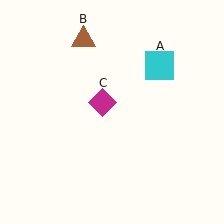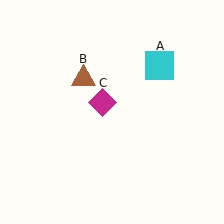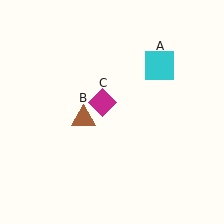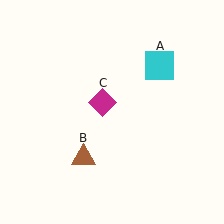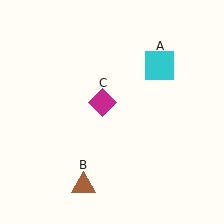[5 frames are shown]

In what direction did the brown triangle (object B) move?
The brown triangle (object B) moved down.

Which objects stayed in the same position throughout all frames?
Cyan square (object A) and magenta diamond (object C) remained stationary.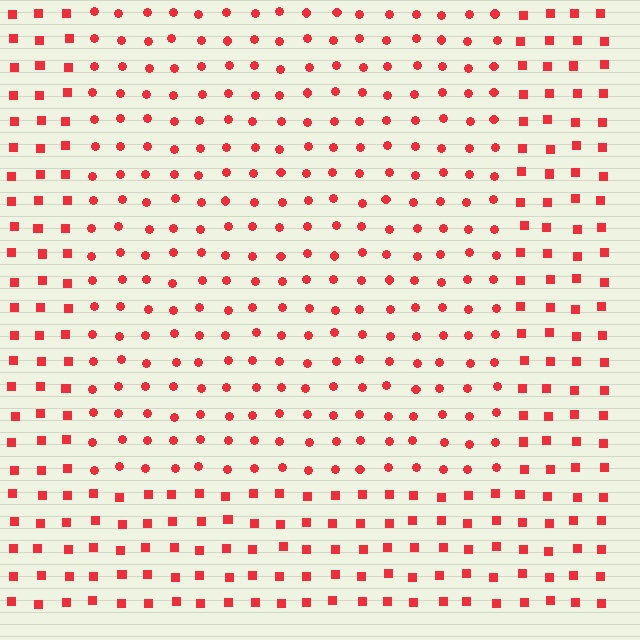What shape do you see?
I see a rectangle.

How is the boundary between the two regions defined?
The boundary is defined by a change in element shape: circles inside vs. squares outside. All elements share the same color and spacing.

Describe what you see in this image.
The image is filled with small red elements arranged in a uniform grid. A rectangle-shaped region contains circles, while the surrounding area contains squares. The boundary is defined purely by the change in element shape.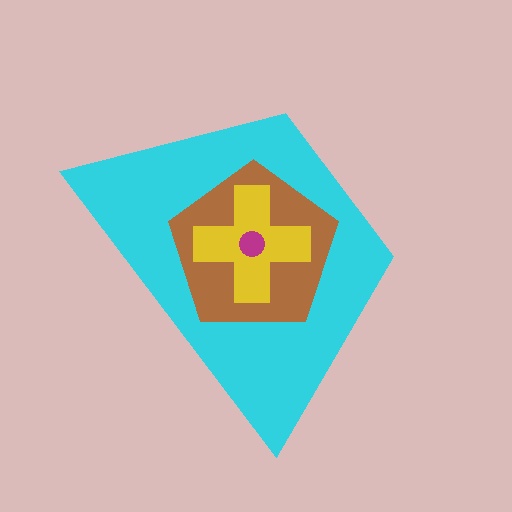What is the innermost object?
The magenta circle.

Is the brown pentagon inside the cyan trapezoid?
Yes.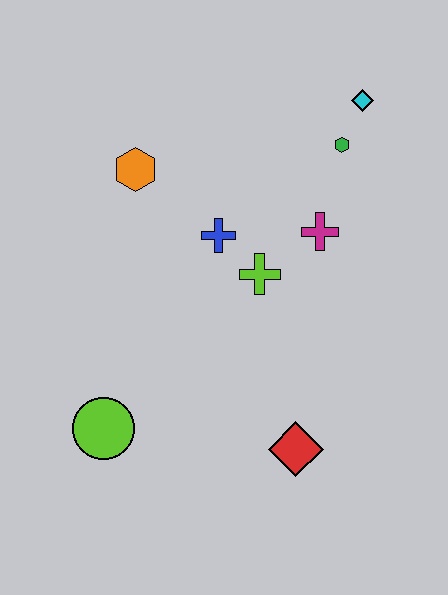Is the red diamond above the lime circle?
No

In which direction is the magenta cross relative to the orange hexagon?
The magenta cross is to the right of the orange hexagon.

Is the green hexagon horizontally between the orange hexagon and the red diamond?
No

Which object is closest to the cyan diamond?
The green hexagon is closest to the cyan diamond.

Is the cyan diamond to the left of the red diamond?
No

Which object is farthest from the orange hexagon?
The red diamond is farthest from the orange hexagon.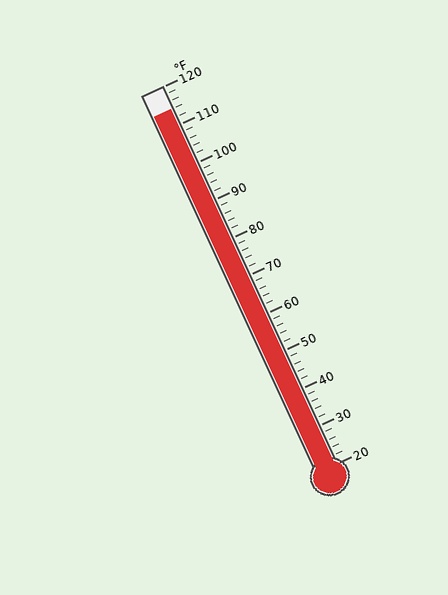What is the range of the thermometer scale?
The thermometer scale ranges from 20°F to 120°F.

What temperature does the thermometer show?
The thermometer shows approximately 114°F.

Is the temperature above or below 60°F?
The temperature is above 60°F.